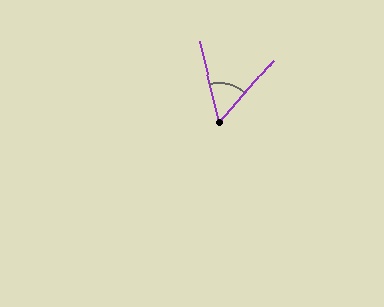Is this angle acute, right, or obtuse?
It is acute.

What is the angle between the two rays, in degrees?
Approximately 54 degrees.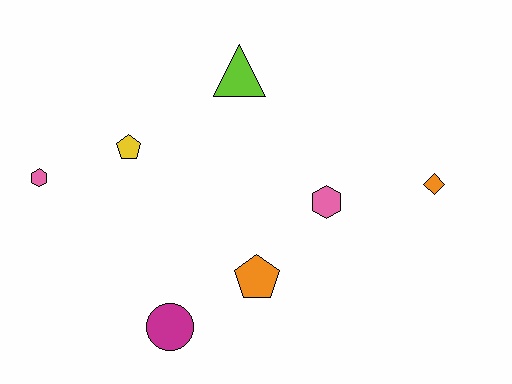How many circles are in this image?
There is 1 circle.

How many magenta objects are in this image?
There is 1 magenta object.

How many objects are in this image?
There are 7 objects.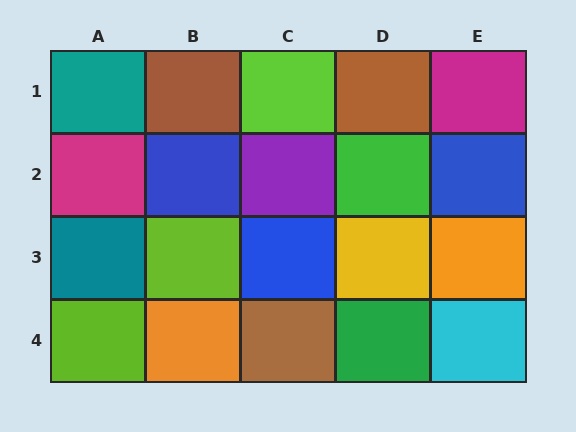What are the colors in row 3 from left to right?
Teal, lime, blue, yellow, orange.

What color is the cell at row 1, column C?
Lime.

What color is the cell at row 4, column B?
Orange.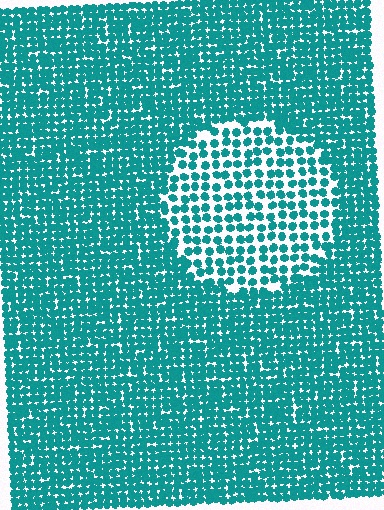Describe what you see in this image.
The image contains small teal elements arranged at two different densities. A circle-shaped region is visible where the elements are less densely packed than the surrounding area.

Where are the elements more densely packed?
The elements are more densely packed outside the circle boundary.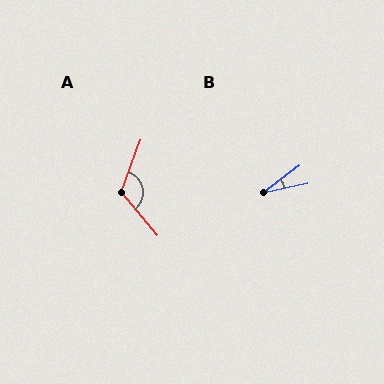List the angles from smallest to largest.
B (26°), A (119°).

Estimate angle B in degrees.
Approximately 26 degrees.